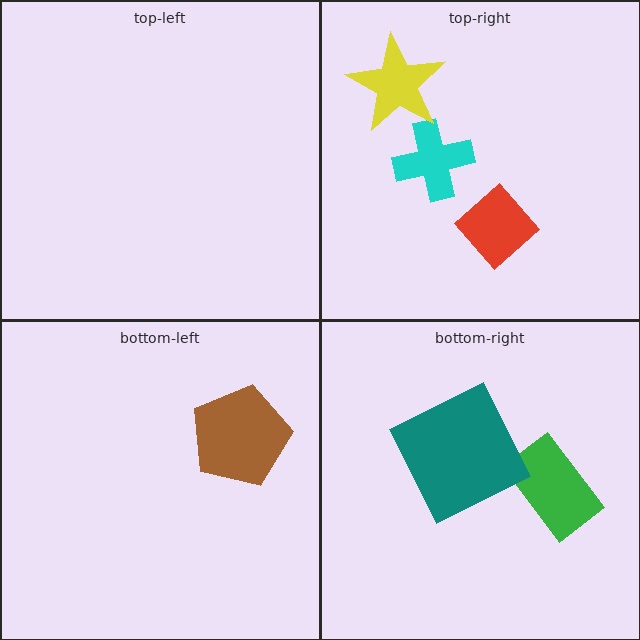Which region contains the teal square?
The bottom-right region.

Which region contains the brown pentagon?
The bottom-left region.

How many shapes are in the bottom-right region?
2.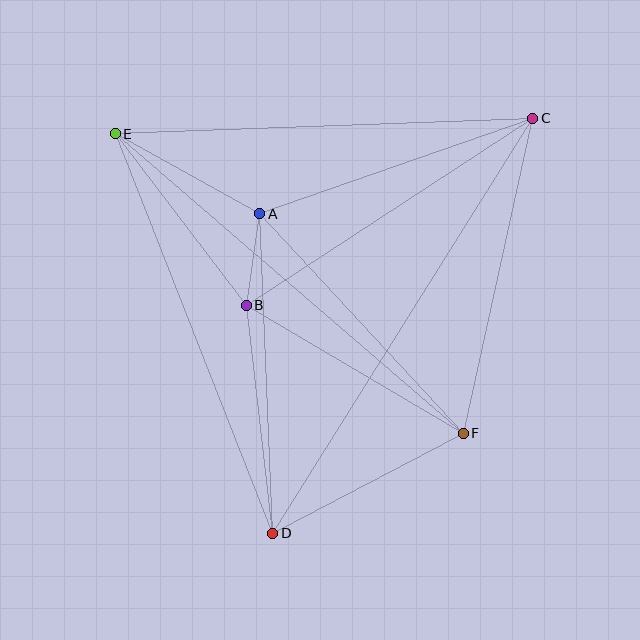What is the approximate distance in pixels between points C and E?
The distance between C and E is approximately 418 pixels.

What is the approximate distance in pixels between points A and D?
The distance between A and D is approximately 320 pixels.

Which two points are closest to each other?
Points A and B are closest to each other.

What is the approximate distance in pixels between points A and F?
The distance between A and F is approximately 299 pixels.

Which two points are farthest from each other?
Points C and D are farthest from each other.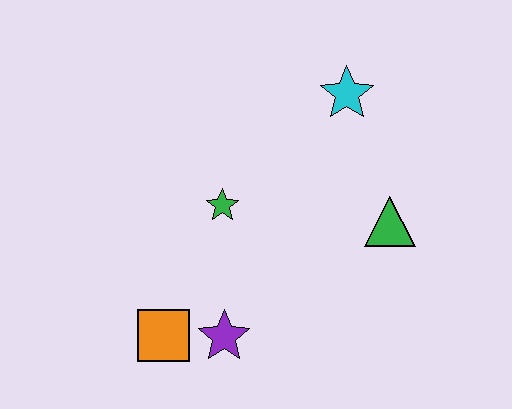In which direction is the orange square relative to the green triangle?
The orange square is to the left of the green triangle.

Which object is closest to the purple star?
The orange square is closest to the purple star.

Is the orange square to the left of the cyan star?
Yes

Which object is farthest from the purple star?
The cyan star is farthest from the purple star.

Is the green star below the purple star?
No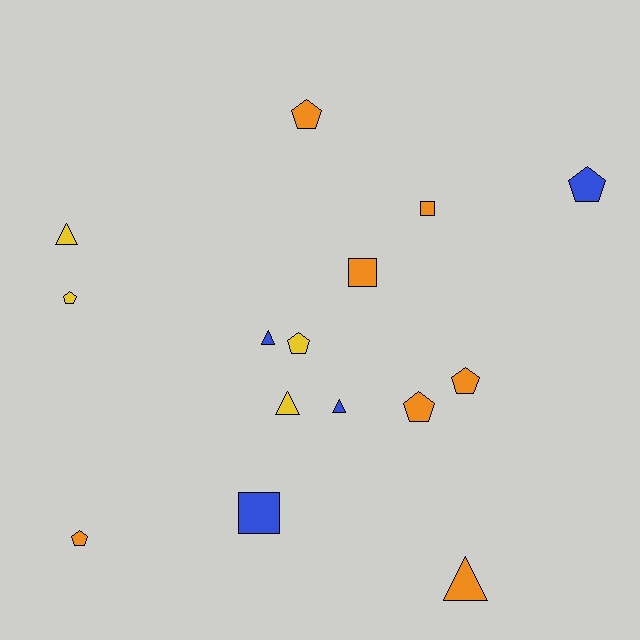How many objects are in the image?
There are 15 objects.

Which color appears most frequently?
Orange, with 7 objects.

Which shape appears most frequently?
Pentagon, with 7 objects.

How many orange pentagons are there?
There are 4 orange pentagons.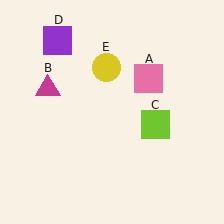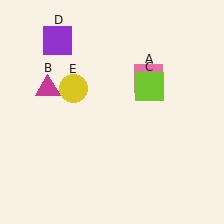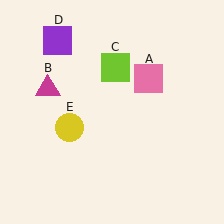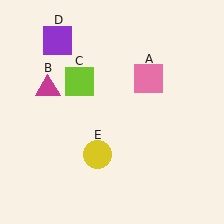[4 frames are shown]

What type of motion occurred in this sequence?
The lime square (object C), yellow circle (object E) rotated counterclockwise around the center of the scene.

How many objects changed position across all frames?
2 objects changed position: lime square (object C), yellow circle (object E).